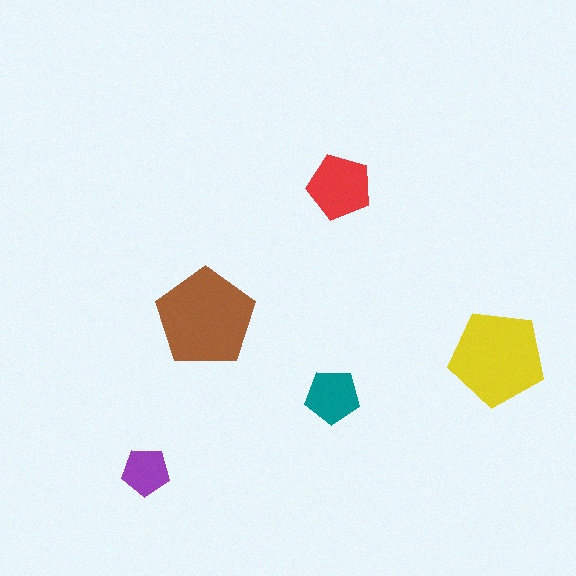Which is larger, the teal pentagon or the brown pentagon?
The brown one.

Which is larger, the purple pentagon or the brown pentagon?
The brown one.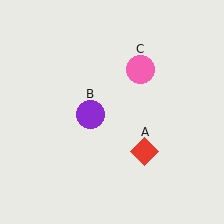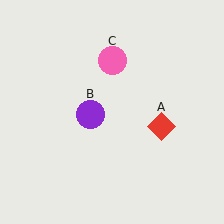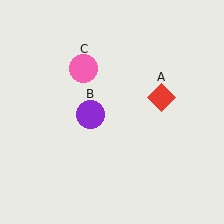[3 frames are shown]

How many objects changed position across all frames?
2 objects changed position: red diamond (object A), pink circle (object C).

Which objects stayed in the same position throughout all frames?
Purple circle (object B) remained stationary.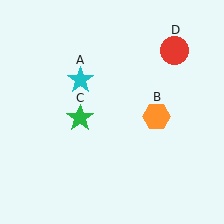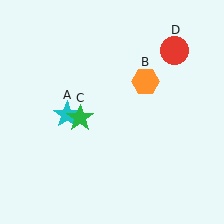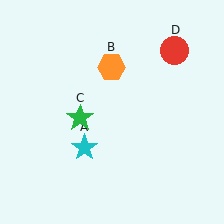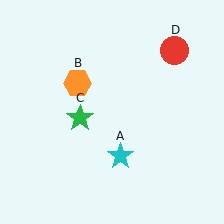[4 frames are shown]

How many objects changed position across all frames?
2 objects changed position: cyan star (object A), orange hexagon (object B).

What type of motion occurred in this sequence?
The cyan star (object A), orange hexagon (object B) rotated counterclockwise around the center of the scene.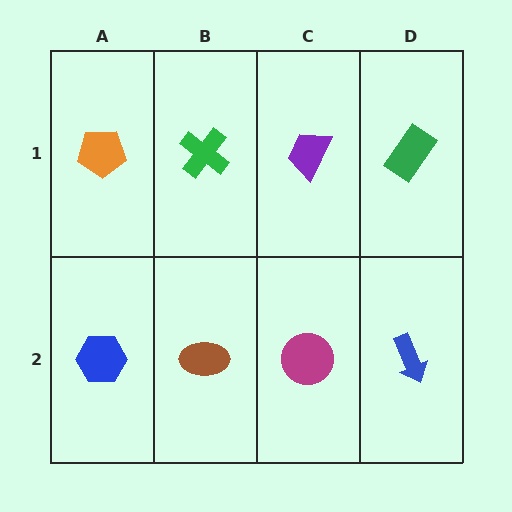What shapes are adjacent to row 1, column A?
A blue hexagon (row 2, column A), a green cross (row 1, column B).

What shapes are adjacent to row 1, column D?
A blue arrow (row 2, column D), a purple trapezoid (row 1, column C).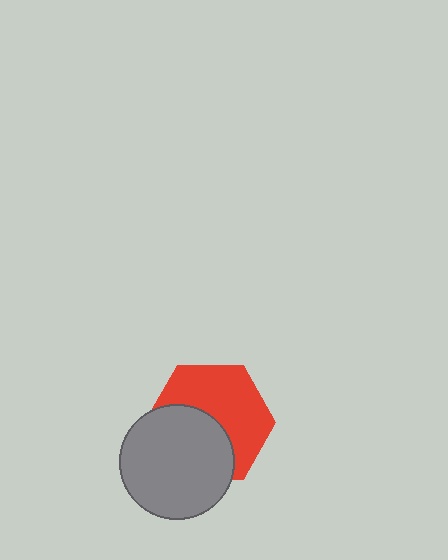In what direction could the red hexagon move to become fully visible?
The red hexagon could move toward the upper-right. That would shift it out from behind the gray circle entirely.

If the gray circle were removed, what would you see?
You would see the complete red hexagon.